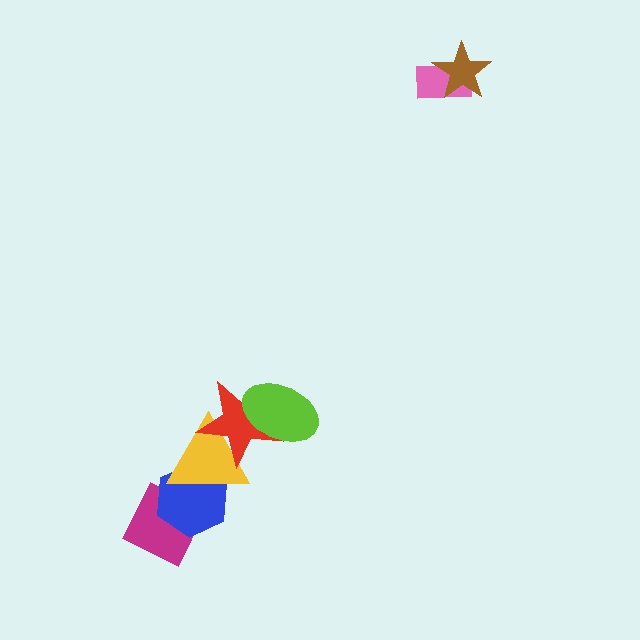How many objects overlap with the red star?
2 objects overlap with the red star.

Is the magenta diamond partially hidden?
Yes, it is partially covered by another shape.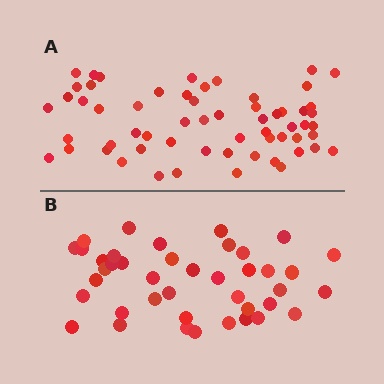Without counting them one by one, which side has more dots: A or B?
Region A (the top region) has more dots.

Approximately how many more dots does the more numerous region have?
Region A has approximately 20 more dots than region B.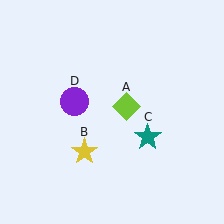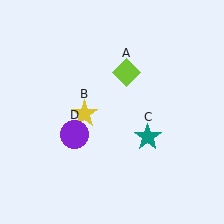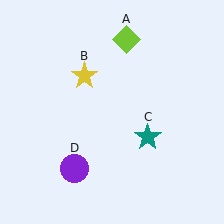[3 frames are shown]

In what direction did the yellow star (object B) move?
The yellow star (object B) moved up.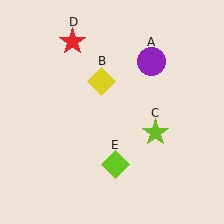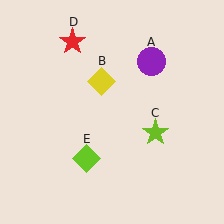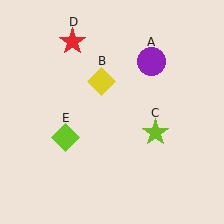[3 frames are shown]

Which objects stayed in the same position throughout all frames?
Purple circle (object A) and yellow diamond (object B) and lime star (object C) and red star (object D) remained stationary.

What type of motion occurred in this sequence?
The lime diamond (object E) rotated clockwise around the center of the scene.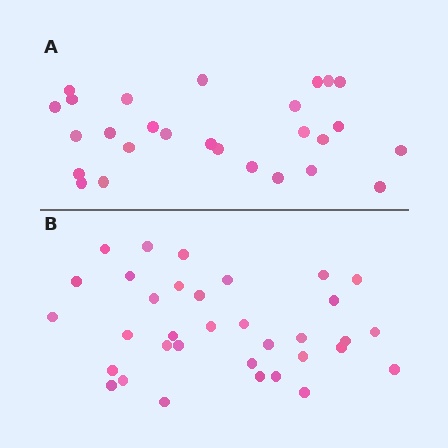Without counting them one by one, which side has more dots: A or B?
Region B (the bottom region) has more dots.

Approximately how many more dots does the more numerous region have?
Region B has roughly 8 or so more dots than region A.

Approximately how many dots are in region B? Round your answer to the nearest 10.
About 30 dots. (The exact count is 34, which rounds to 30.)